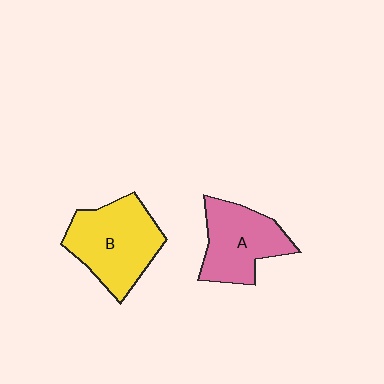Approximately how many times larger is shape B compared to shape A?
Approximately 1.2 times.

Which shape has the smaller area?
Shape A (pink).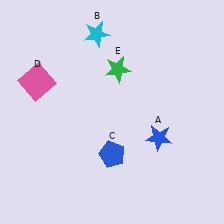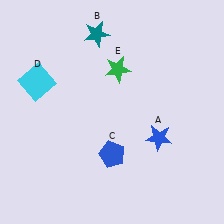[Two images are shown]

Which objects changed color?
B changed from cyan to teal. D changed from pink to cyan.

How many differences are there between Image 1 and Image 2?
There are 2 differences between the two images.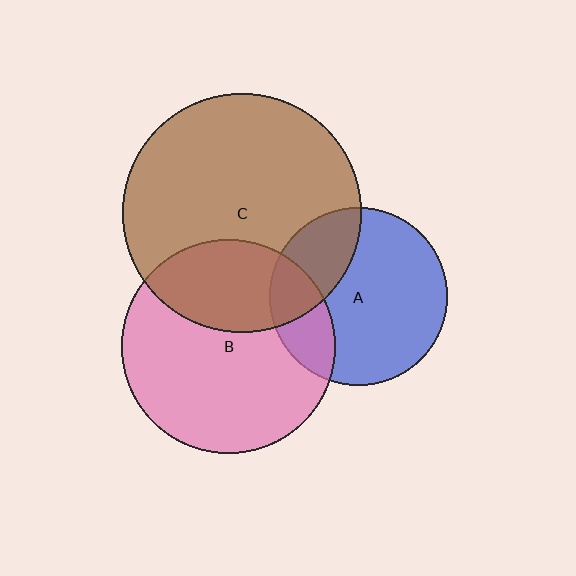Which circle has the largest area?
Circle C (brown).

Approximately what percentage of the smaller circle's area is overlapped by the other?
Approximately 35%.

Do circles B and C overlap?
Yes.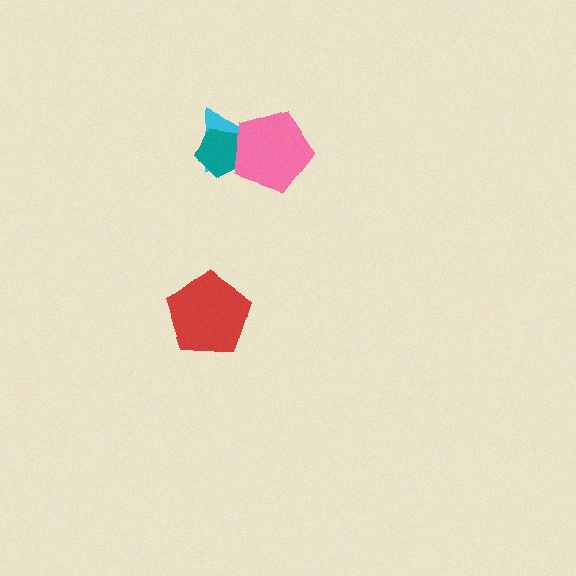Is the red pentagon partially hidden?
No, no other shape covers it.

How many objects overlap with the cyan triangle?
2 objects overlap with the cyan triangle.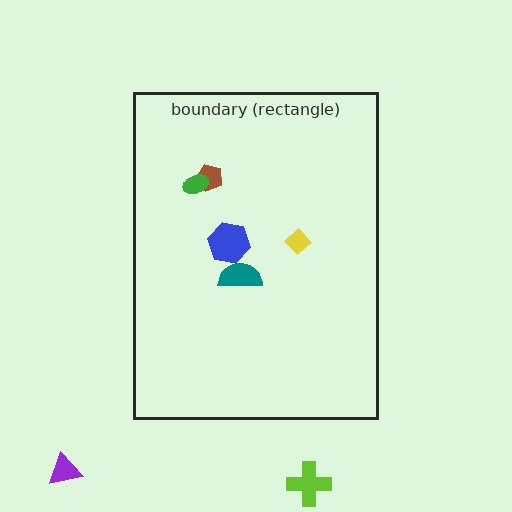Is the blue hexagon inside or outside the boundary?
Inside.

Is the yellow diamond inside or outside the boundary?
Inside.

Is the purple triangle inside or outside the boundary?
Outside.